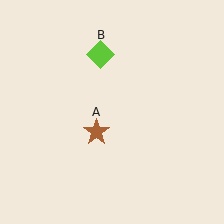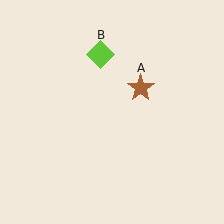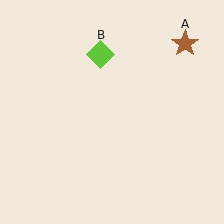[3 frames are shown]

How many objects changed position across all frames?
1 object changed position: brown star (object A).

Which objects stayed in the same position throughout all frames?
Lime diamond (object B) remained stationary.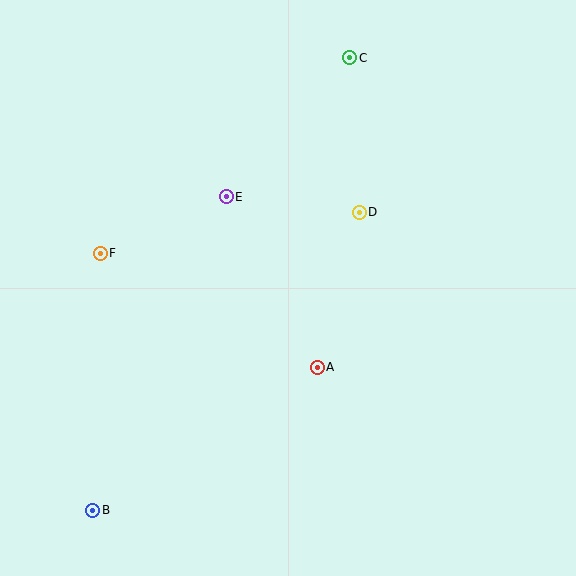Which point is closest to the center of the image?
Point A at (317, 367) is closest to the center.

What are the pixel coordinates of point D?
Point D is at (359, 212).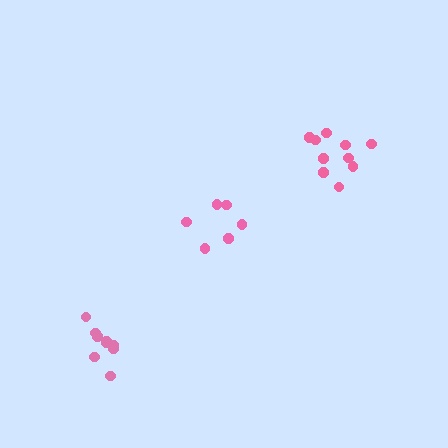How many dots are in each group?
Group 1: 10 dots, Group 2: 6 dots, Group 3: 9 dots (25 total).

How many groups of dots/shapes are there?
There are 3 groups.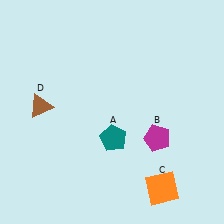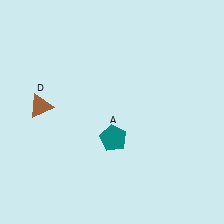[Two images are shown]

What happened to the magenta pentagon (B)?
The magenta pentagon (B) was removed in Image 2. It was in the bottom-right area of Image 1.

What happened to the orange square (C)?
The orange square (C) was removed in Image 2. It was in the bottom-right area of Image 1.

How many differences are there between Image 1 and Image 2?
There are 2 differences between the two images.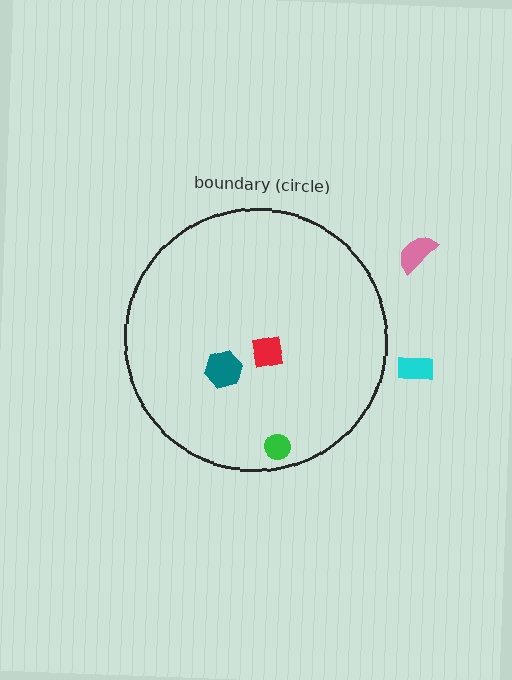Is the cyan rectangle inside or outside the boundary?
Outside.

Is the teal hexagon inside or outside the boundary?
Inside.